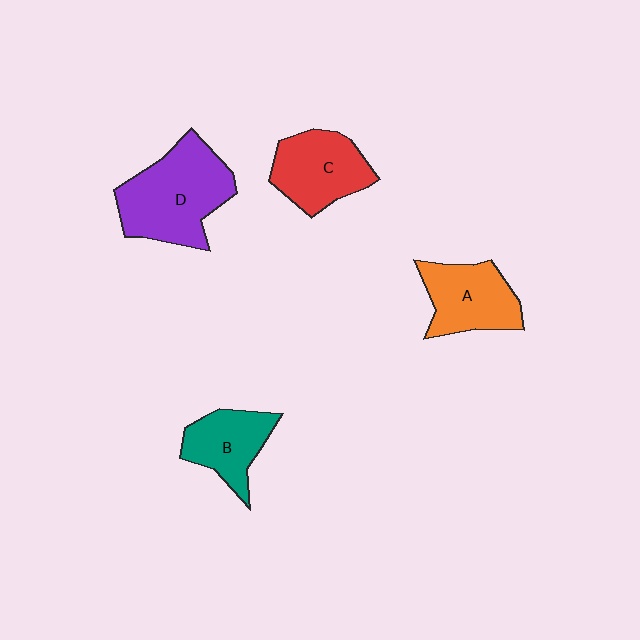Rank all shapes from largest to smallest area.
From largest to smallest: D (purple), C (red), A (orange), B (teal).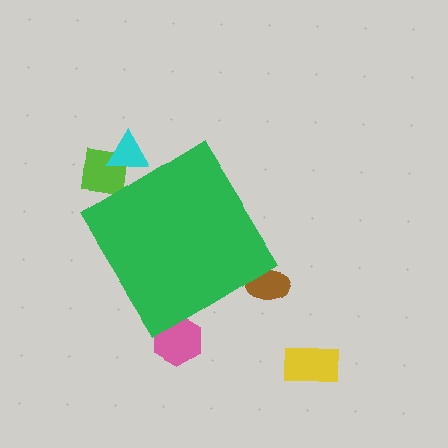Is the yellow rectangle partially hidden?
No, the yellow rectangle is fully visible.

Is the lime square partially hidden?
Yes, the lime square is partially hidden behind the green diamond.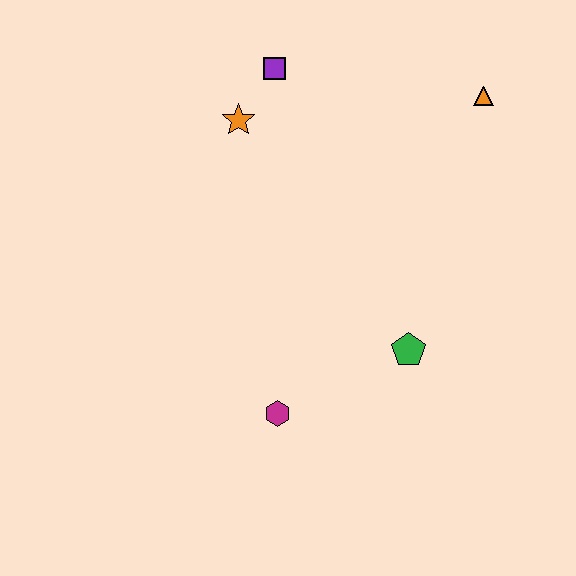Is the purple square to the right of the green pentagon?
No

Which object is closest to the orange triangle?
The purple square is closest to the orange triangle.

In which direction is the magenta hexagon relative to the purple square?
The magenta hexagon is below the purple square.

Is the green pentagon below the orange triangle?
Yes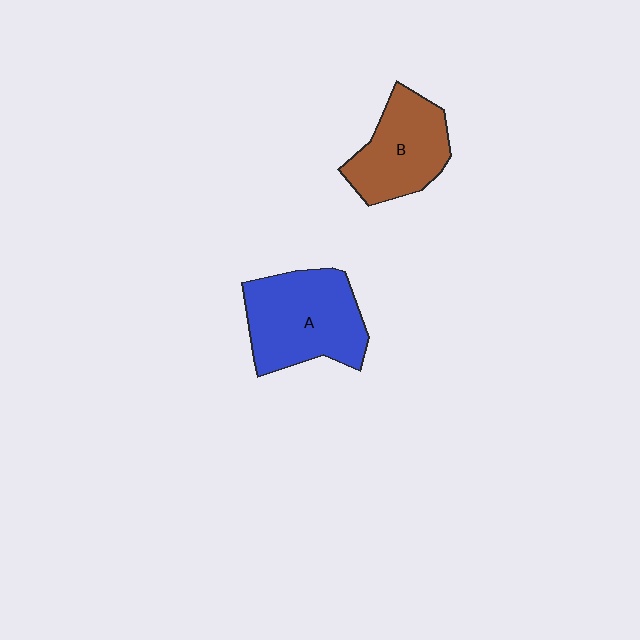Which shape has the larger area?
Shape A (blue).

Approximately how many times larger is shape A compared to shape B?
Approximately 1.3 times.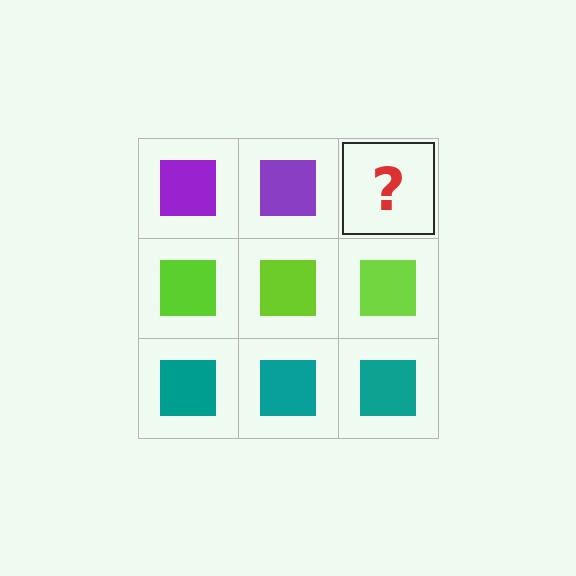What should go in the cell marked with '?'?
The missing cell should contain a purple square.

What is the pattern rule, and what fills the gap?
The rule is that each row has a consistent color. The gap should be filled with a purple square.